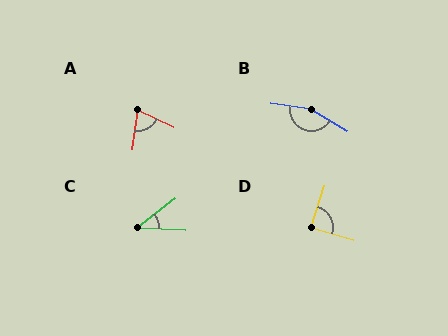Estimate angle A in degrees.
Approximately 72 degrees.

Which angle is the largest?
B, at approximately 156 degrees.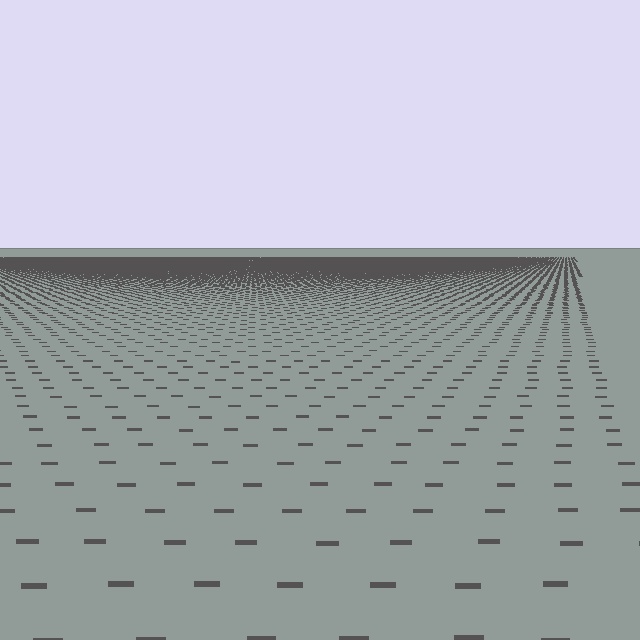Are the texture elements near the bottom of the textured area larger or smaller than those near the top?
Larger. Near the bottom, elements are closer to the viewer and appear at a bigger on-screen size.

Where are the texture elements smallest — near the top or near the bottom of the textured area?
Near the top.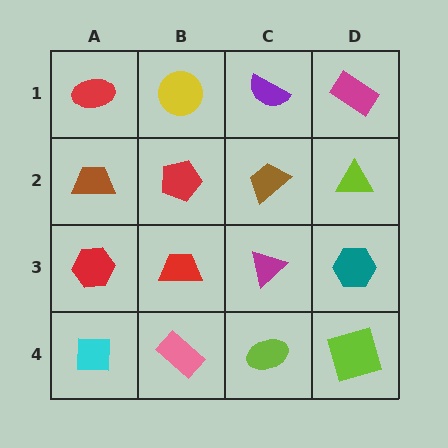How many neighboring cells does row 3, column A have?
3.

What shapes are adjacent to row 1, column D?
A lime triangle (row 2, column D), a purple semicircle (row 1, column C).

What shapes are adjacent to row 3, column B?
A red pentagon (row 2, column B), a pink rectangle (row 4, column B), a red hexagon (row 3, column A), a magenta triangle (row 3, column C).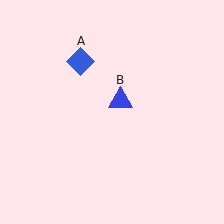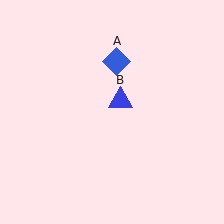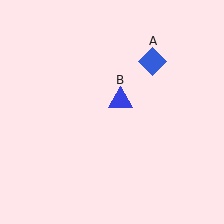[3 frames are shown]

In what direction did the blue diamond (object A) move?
The blue diamond (object A) moved right.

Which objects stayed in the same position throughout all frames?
Blue triangle (object B) remained stationary.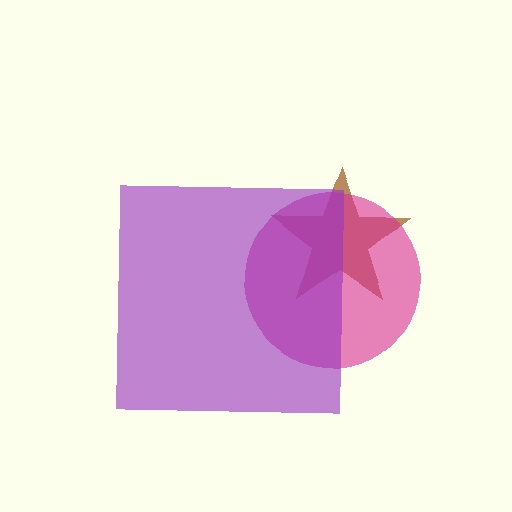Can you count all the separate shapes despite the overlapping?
Yes, there are 3 separate shapes.